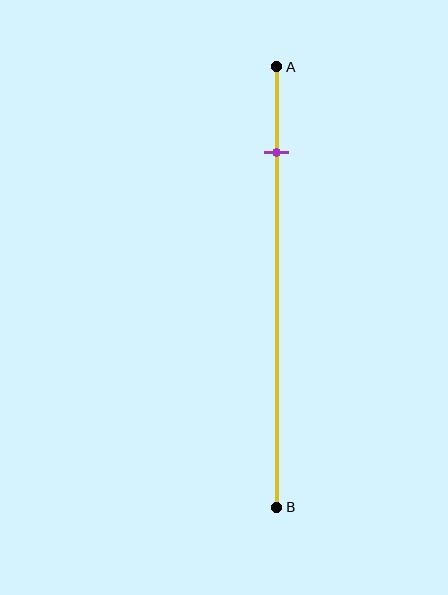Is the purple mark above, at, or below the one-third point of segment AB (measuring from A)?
The purple mark is above the one-third point of segment AB.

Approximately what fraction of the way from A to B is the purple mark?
The purple mark is approximately 20% of the way from A to B.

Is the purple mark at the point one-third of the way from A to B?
No, the mark is at about 20% from A, not at the 33% one-third point.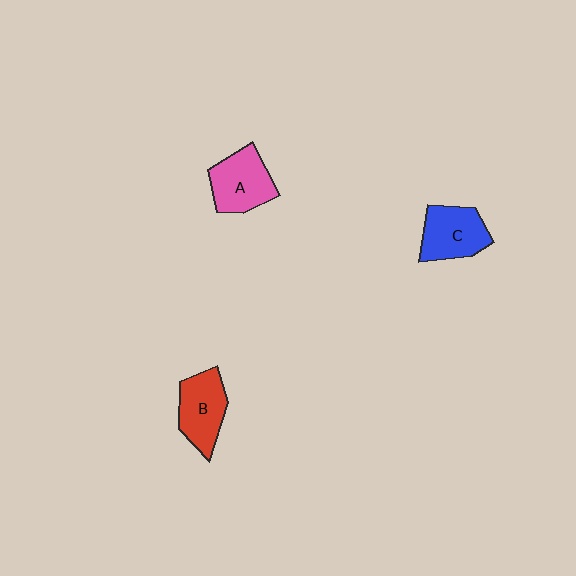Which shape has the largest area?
Shape A (pink).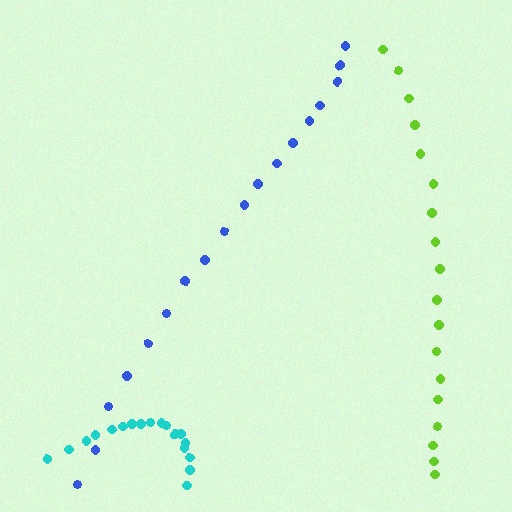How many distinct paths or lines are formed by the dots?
There are 3 distinct paths.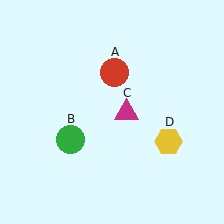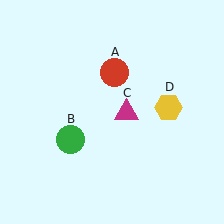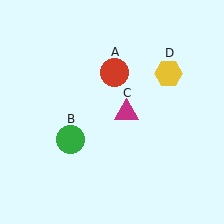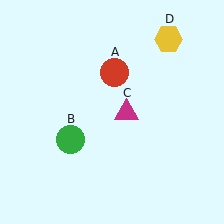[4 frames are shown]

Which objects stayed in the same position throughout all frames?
Red circle (object A) and green circle (object B) and magenta triangle (object C) remained stationary.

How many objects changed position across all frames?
1 object changed position: yellow hexagon (object D).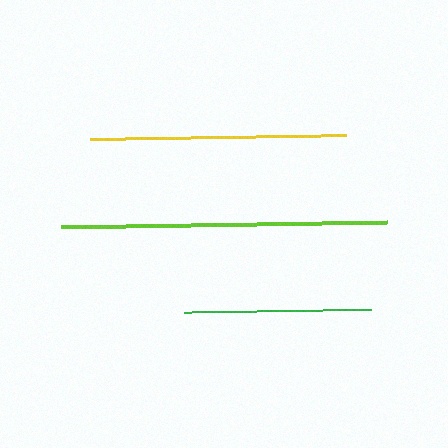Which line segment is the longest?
The lime line is the longest at approximately 326 pixels.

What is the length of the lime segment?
The lime segment is approximately 326 pixels long.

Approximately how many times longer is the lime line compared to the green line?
The lime line is approximately 1.7 times the length of the green line.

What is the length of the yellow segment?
The yellow segment is approximately 256 pixels long.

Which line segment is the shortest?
The green line is the shortest at approximately 187 pixels.